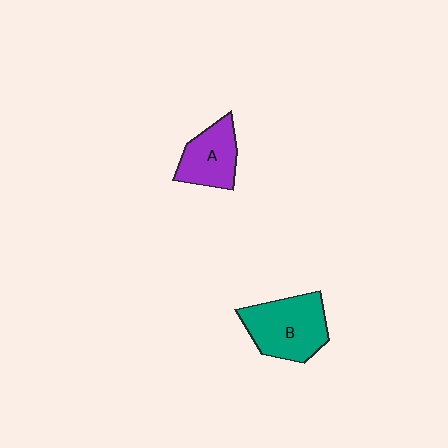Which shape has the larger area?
Shape B (teal).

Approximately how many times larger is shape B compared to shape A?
Approximately 1.4 times.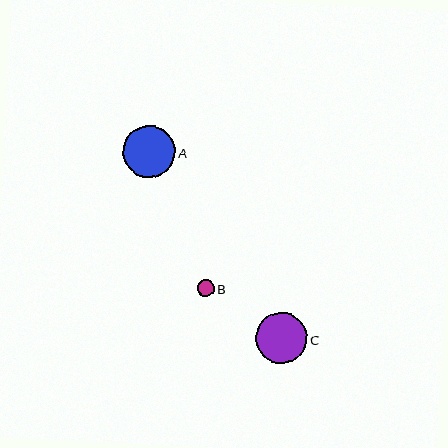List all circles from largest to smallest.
From largest to smallest: A, C, B.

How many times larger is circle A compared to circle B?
Circle A is approximately 3.2 times the size of circle B.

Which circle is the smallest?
Circle B is the smallest with a size of approximately 16 pixels.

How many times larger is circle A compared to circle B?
Circle A is approximately 3.2 times the size of circle B.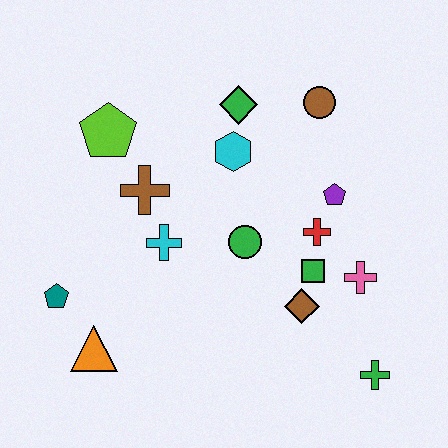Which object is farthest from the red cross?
The teal pentagon is farthest from the red cross.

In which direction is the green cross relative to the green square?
The green cross is below the green square.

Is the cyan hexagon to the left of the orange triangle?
No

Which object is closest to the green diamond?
The cyan hexagon is closest to the green diamond.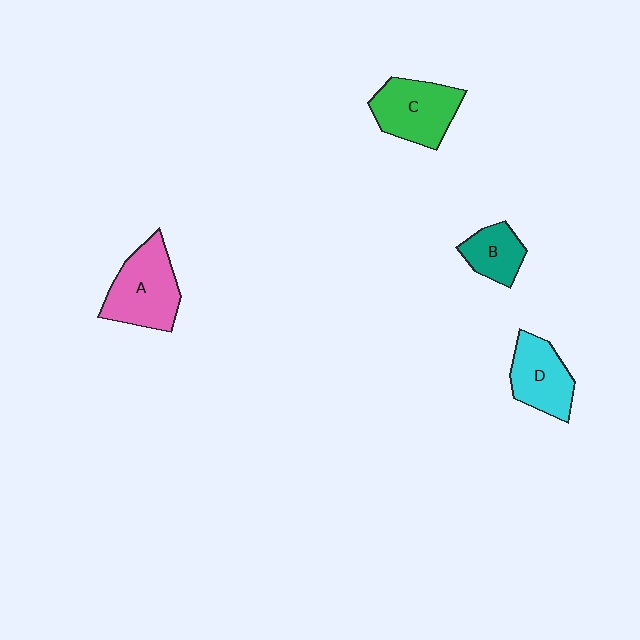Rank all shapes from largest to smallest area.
From largest to smallest: A (pink), C (green), D (cyan), B (teal).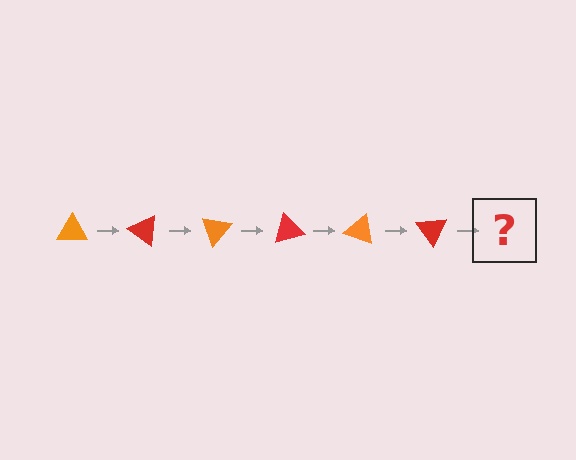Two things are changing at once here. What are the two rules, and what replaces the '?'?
The two rules are that it rotates 35 degrees each step and the color cycles through orange and red. The '?' should be an orange triangle, rotated 210 degrees from the start.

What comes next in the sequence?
The next element should be an orange triangle, rotated 210 degrees from the start.